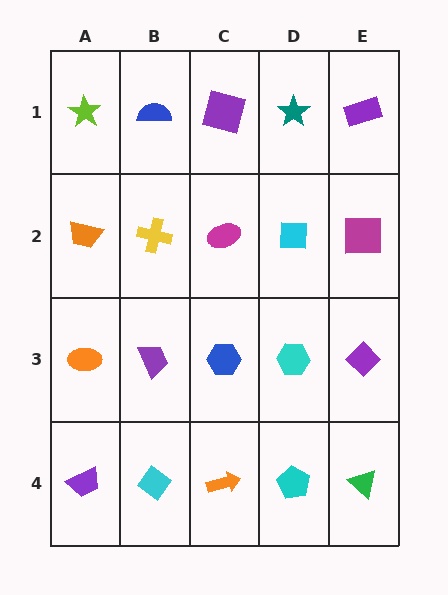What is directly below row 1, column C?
A magenta ellipse.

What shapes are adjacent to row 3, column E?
A magenta square (row 2, column E), a green triangle (row 4, column E), a cyan hexagon (row 3, column D).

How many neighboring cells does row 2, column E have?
3.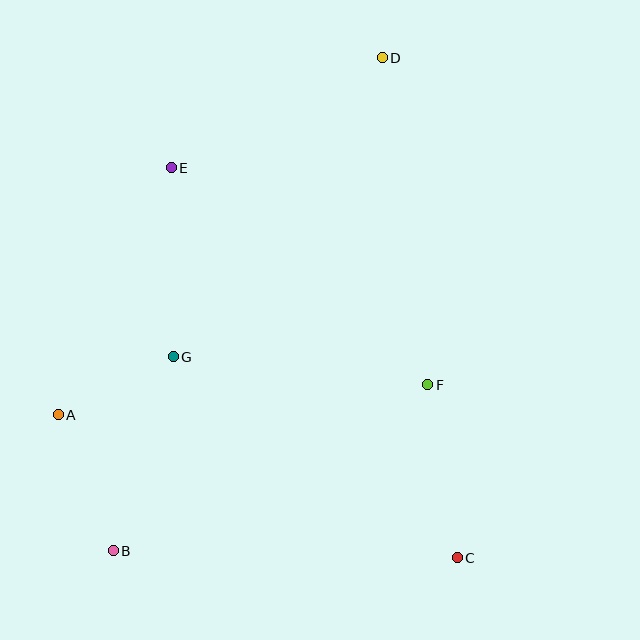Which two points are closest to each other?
Points A and G are closest to each other.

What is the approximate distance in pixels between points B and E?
The distance between B and E is approximately 387 pixels.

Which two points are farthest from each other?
Points B and D are farthest from each other.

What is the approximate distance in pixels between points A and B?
The distance between A and B is approximately 147 pixels.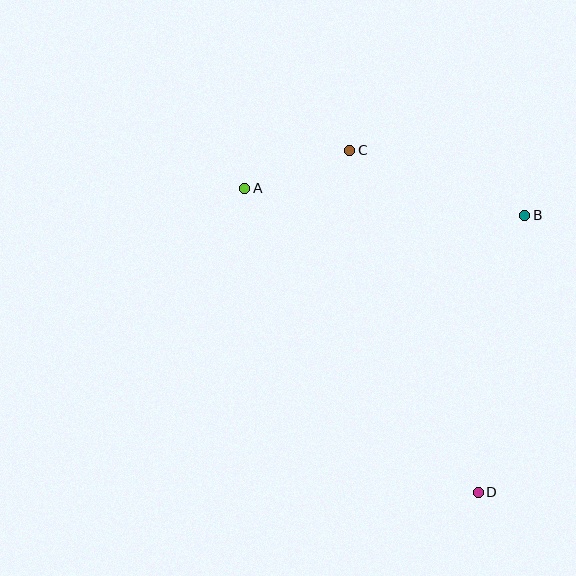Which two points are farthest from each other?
Points A and D are farthest from each other.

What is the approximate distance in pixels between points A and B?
The distance between A and B is approximately 281 pixels.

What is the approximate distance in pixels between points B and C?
The distance between B and C is approximately 187 pixels.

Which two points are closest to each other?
Points A and C are closest to each other.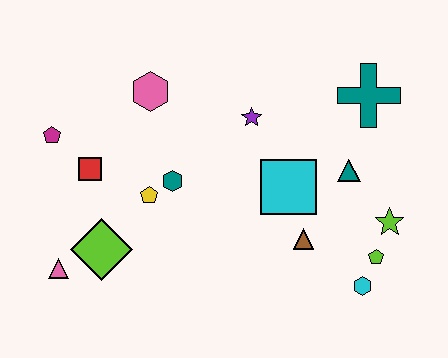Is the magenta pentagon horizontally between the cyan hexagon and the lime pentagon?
No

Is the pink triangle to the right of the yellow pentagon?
No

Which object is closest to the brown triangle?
The cyan square is closest to the brown triangle.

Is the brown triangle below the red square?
Yes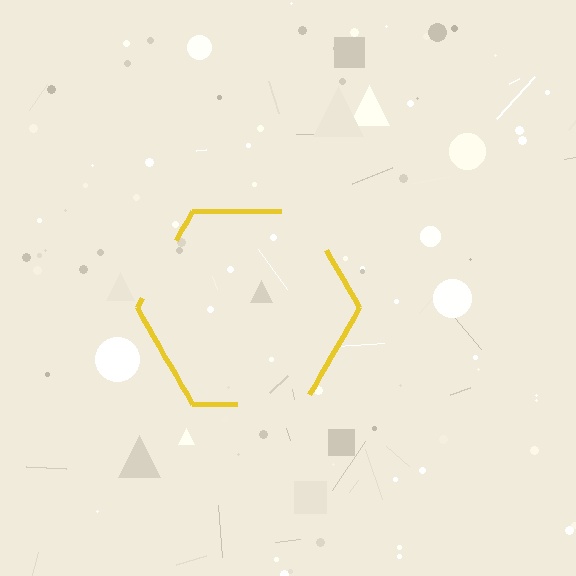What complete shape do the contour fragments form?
The contour fragments form a hexagon.